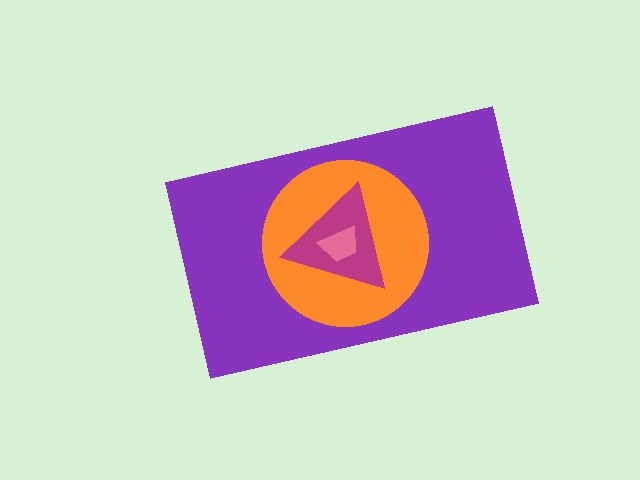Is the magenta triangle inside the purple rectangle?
Yes.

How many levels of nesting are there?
4.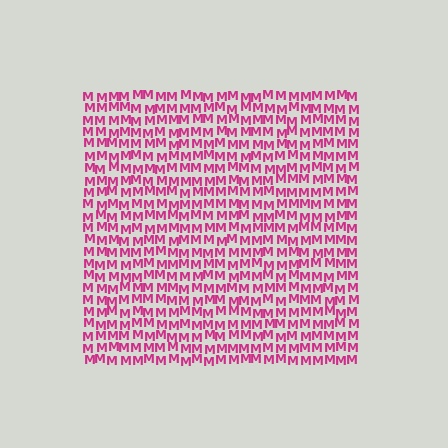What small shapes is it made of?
It is made of small letter M's.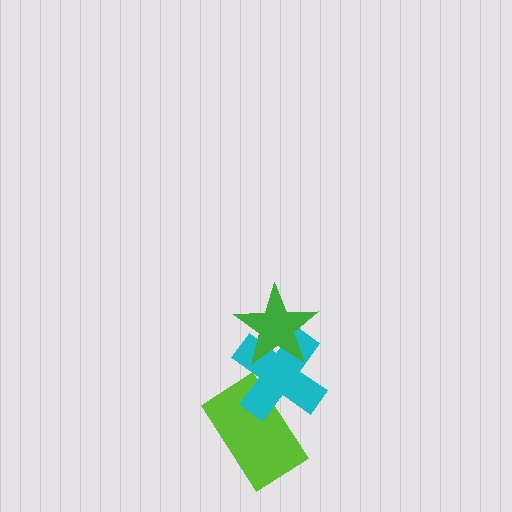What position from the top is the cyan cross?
The cyan cross is 2nd from the top.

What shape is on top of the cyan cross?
The green star is on top of the cyan cross.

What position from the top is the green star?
The green star is 1st from the top.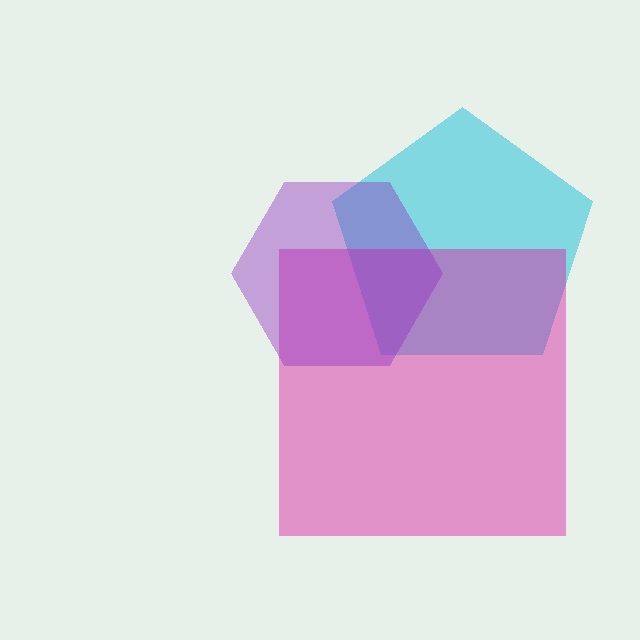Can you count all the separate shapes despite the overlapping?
Yes, there are 3 separate shapes.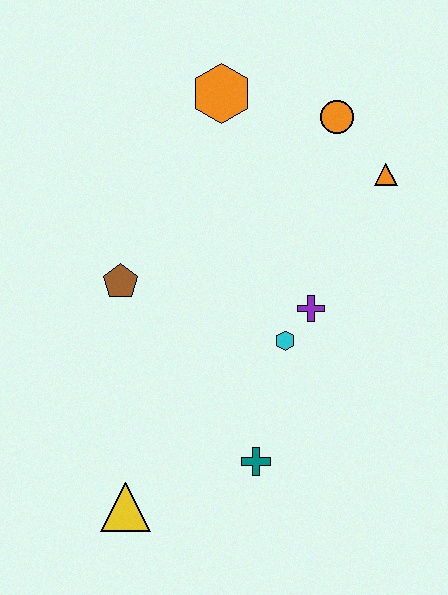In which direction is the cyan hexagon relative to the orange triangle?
The cyan hexagon is below the orange triangle.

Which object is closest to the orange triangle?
The orange circle is closest to the orange triangle.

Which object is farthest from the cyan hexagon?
The orange hexagon is farthest from the cyan hexagon.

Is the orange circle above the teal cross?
Yes